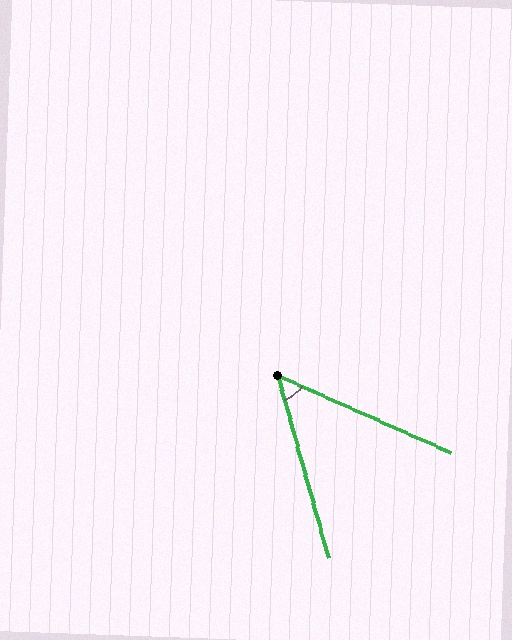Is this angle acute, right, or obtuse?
It is acute.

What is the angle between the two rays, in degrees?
Approximately 51 degrees.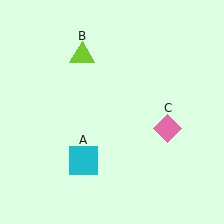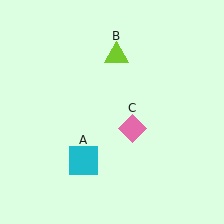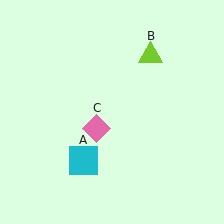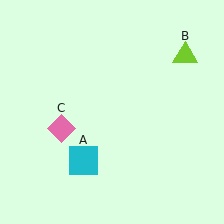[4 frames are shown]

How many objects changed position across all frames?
2 objects changed position: lime triangle (object B), pink diamond (object C).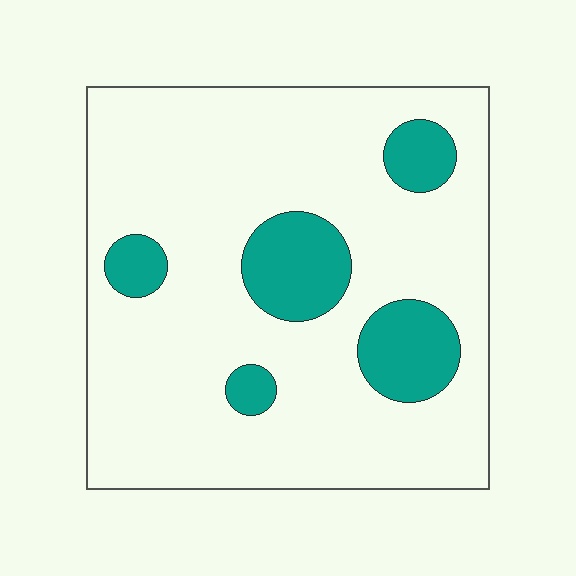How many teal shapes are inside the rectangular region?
5.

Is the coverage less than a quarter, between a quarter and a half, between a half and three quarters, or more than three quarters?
Less than a quarter.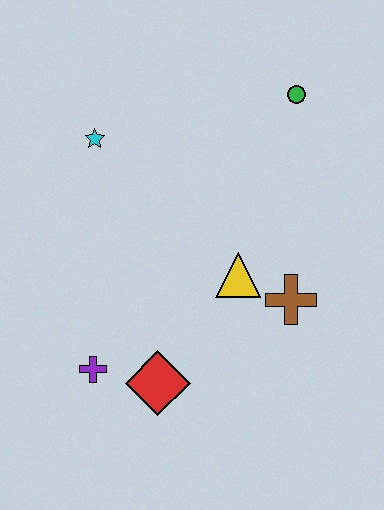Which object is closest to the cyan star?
The yellow triangle is closest to the cyan star.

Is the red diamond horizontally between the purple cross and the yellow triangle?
Yes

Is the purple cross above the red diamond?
Yes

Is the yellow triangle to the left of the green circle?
Yes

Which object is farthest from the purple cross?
The green circle is farthest from the purple cross.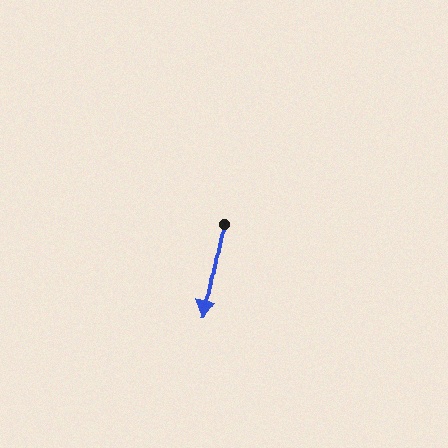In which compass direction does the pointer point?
South.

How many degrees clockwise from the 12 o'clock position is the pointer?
Approximately 191 degrees.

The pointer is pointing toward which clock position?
Roughly 6 o'clock.